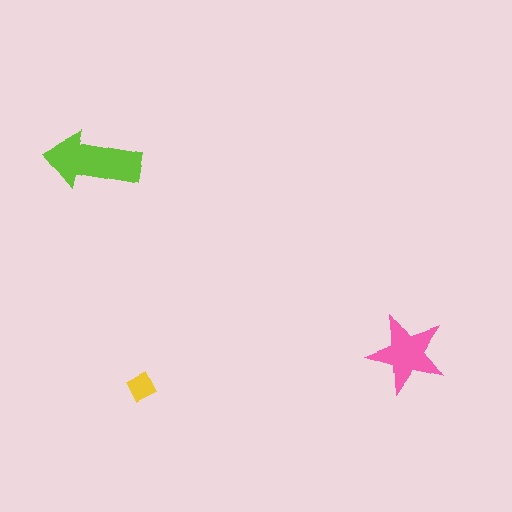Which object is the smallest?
The yellow diamond.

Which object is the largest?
The lime arrow.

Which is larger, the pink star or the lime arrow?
The lime arrow.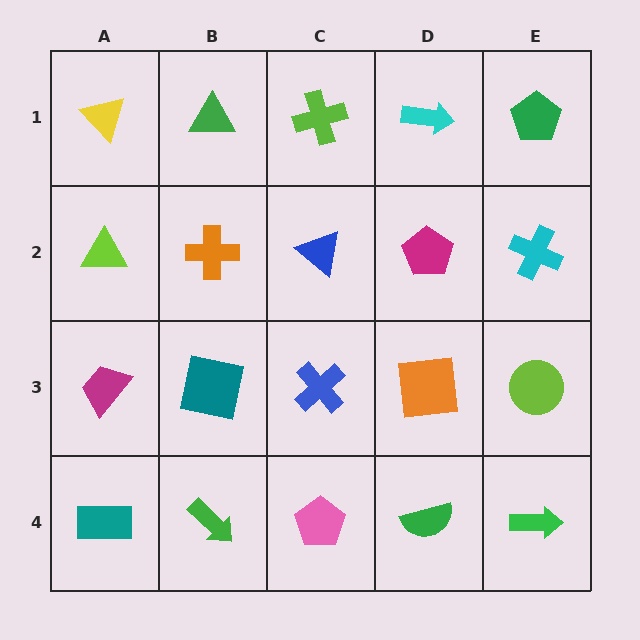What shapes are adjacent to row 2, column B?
A green triangle (row 1, column B), a teal square (row 3, column B), a lime triangle (row 2, column A), a blue triangle (row 2, column C).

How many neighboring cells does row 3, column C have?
4.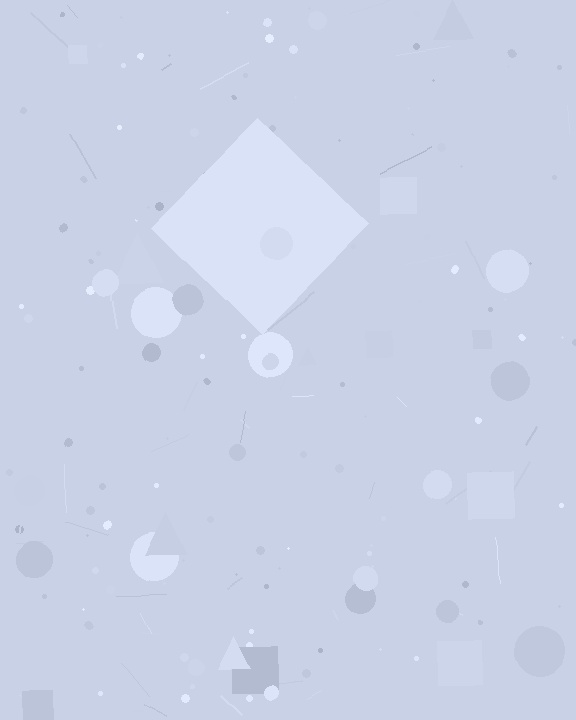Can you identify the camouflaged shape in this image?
The camouflaged shape is a diamond.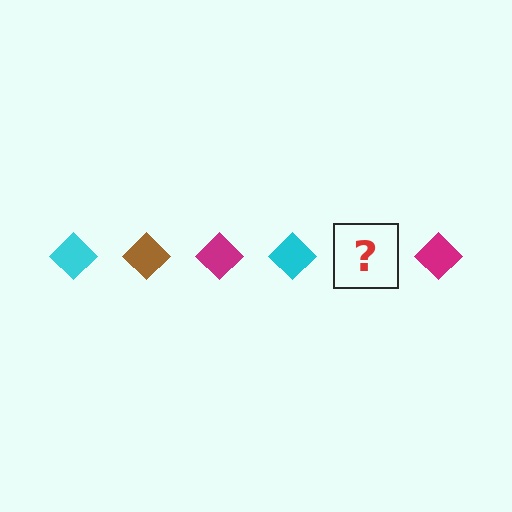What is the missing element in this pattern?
The missing element is a brown diamond.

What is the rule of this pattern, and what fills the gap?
The rule is that the pattern cycles through cyan, brown, magenta diamonds. The gap should be filled with a brown diamond.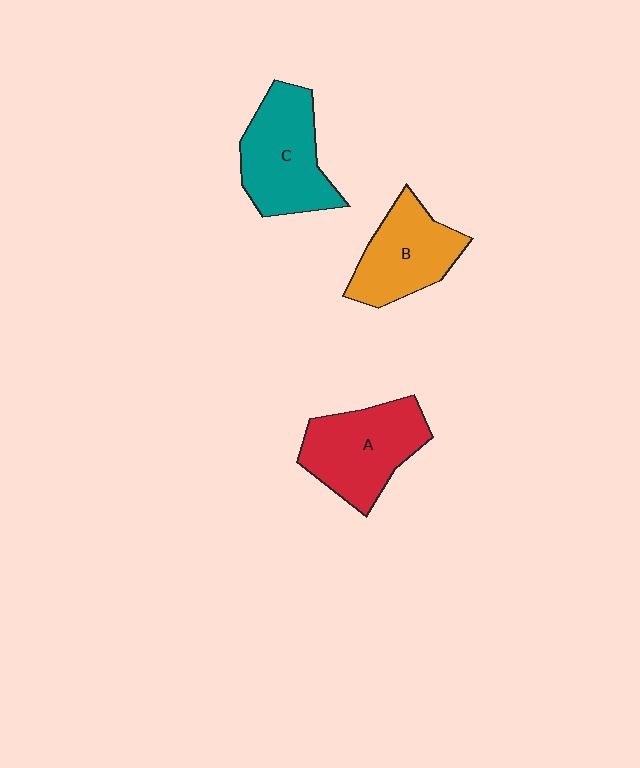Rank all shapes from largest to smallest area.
From largest to smallest: C (teal), A (red), B (orange).